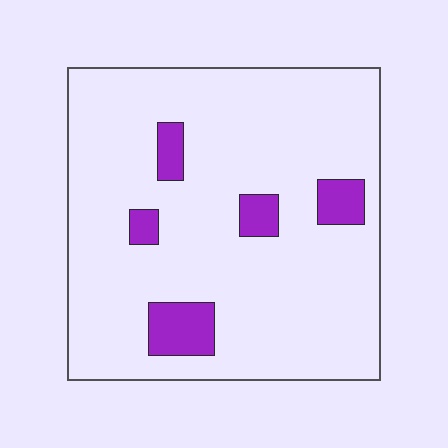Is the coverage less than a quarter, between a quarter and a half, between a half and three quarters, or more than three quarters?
Less than a quarter.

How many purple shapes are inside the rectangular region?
5.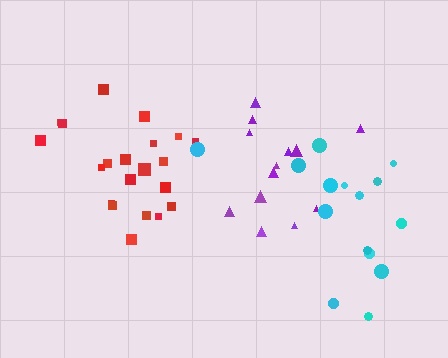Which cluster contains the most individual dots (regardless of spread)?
Red (21).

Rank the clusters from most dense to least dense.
red, cyan, purple.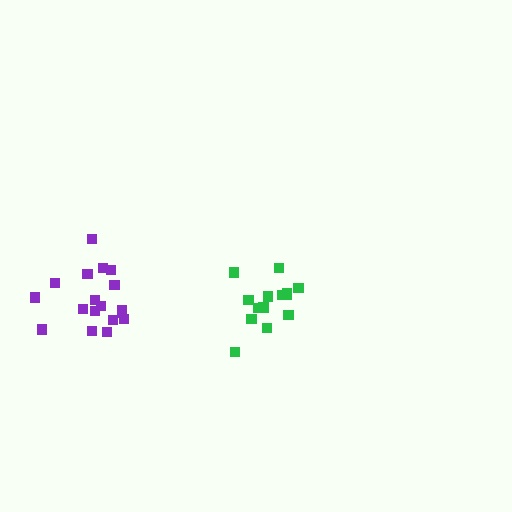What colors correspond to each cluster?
The clusters are colored: green, purple.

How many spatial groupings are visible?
There are 2 spatial groupings.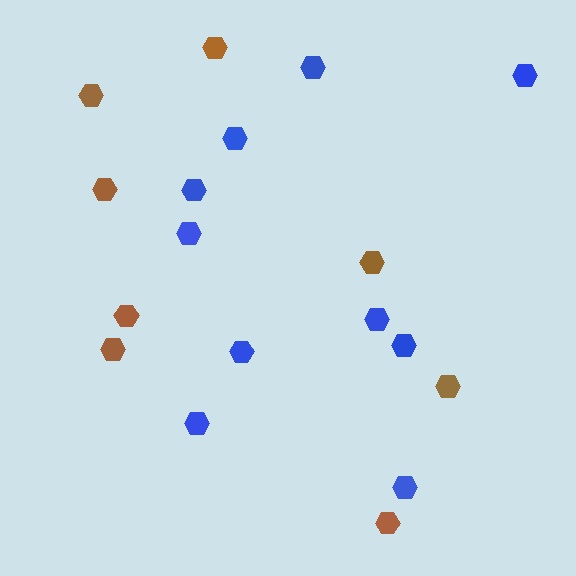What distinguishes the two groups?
There are 2 groups: one group of blue hexagons (10) and one group of brown hexagons (8).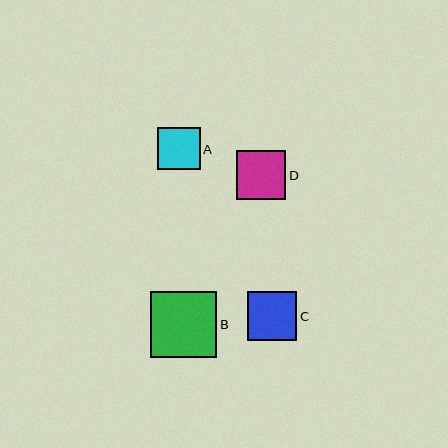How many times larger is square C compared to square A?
Square C is approximately 1.2 times the size of square A.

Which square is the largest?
Square B is the largest with a size of approximately 67 pixels.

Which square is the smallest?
Square A is the smallest with a size of approximately 42 pixels.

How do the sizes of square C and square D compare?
Square C and square D are approximately the same size.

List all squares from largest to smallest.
From largest to smallest: B, C, D, A.